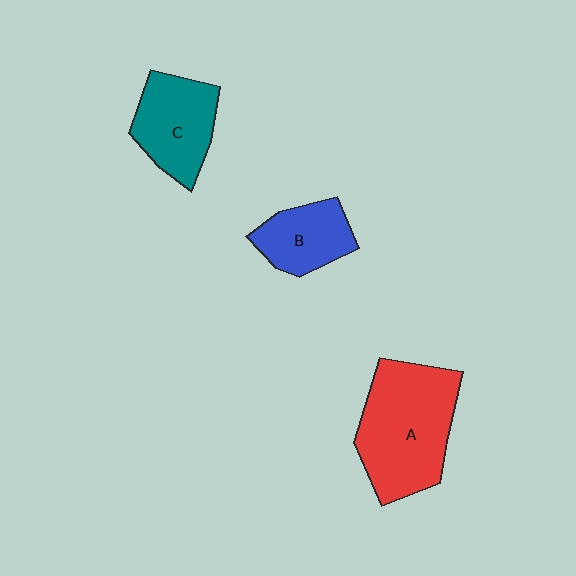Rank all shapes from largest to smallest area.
From largest to smallest: A (red), C (teal), B (blue).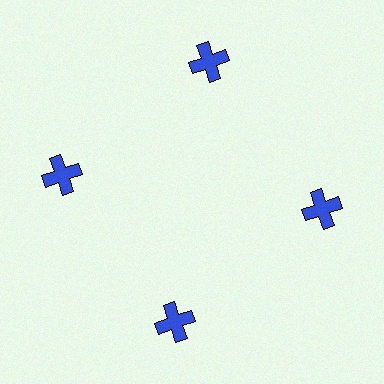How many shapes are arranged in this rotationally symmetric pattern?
There are 4 shapes, arranged in 4 groups of 1.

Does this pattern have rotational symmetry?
Yes, this pattern has 4-fold rotational symmetry. It looks the same after rotating 90 degrees around the center.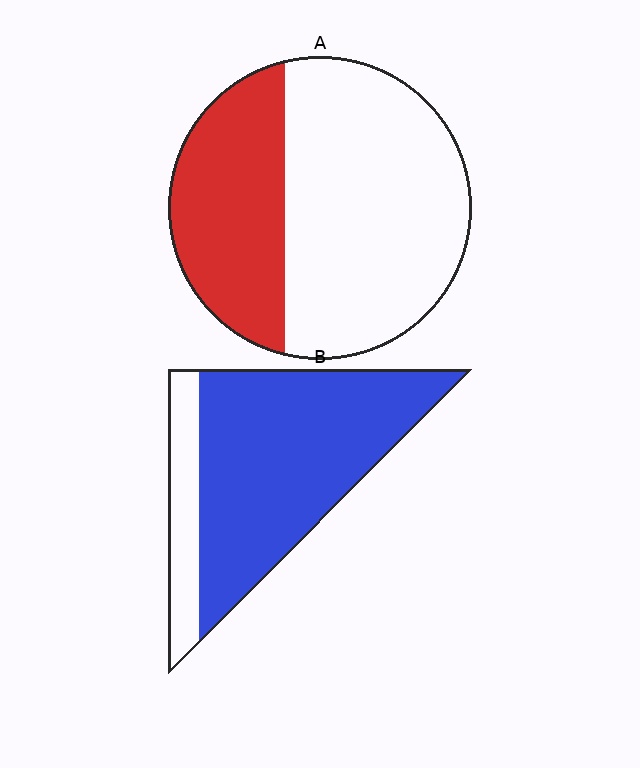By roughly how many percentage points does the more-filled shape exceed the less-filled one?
By roughly 45 percentage points (B over A).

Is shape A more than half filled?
No.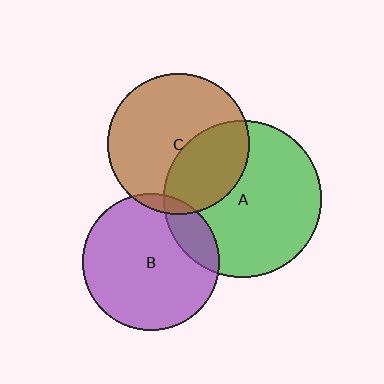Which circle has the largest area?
Circle A (green).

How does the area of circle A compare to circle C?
Approximately 1.2 times.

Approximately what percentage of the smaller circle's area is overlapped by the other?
Approximately 5%.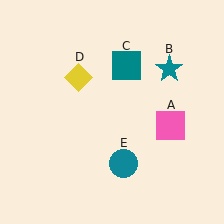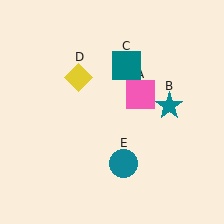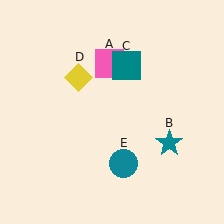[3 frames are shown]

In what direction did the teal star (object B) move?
The teal star (object B) moved down.